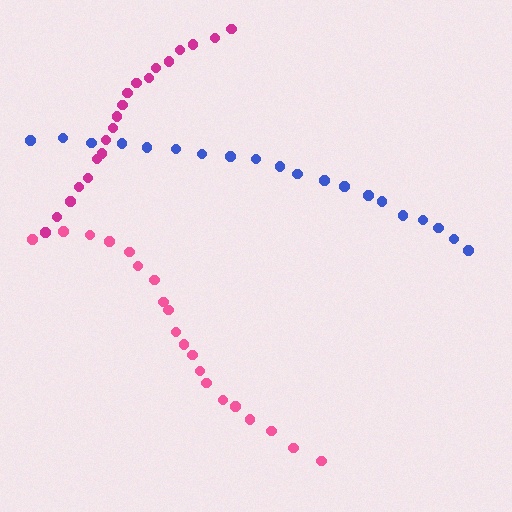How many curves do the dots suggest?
There are 3 distinct paths.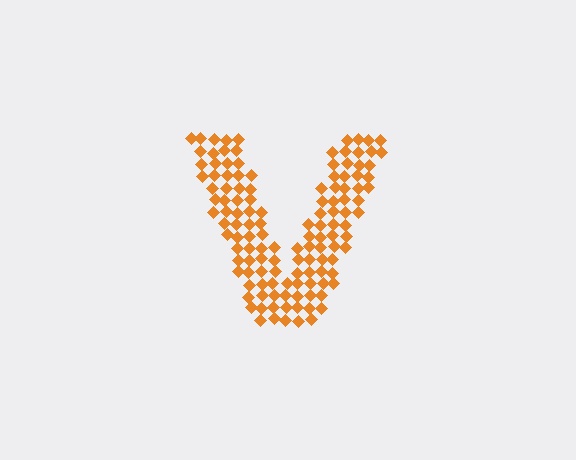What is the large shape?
The large shape is the letter V.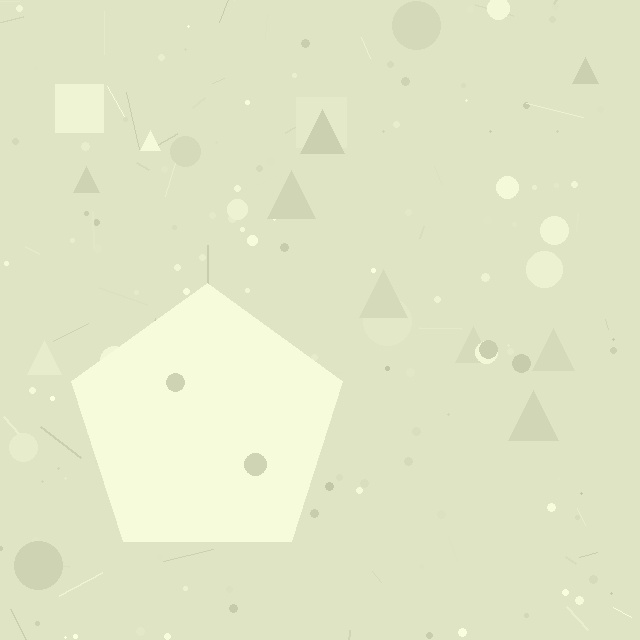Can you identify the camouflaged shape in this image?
The camouflaged shape is a pentagon.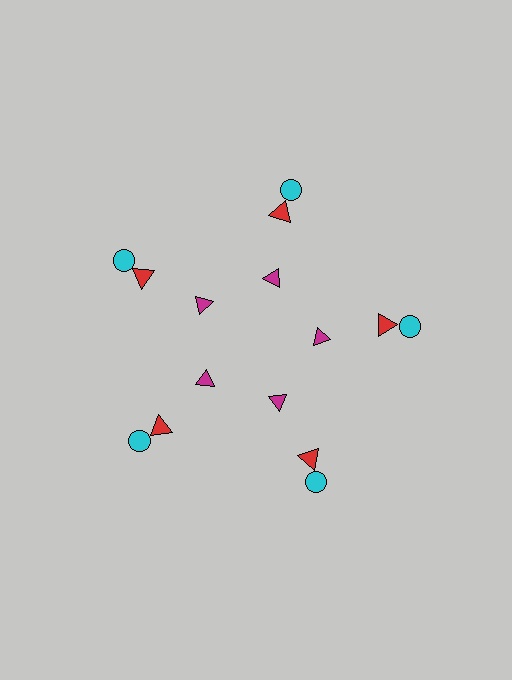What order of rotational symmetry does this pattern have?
This pattern has 5-fold rotational symmetry.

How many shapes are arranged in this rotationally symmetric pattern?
There are 15 shapes, arranged in 5 groups of 3.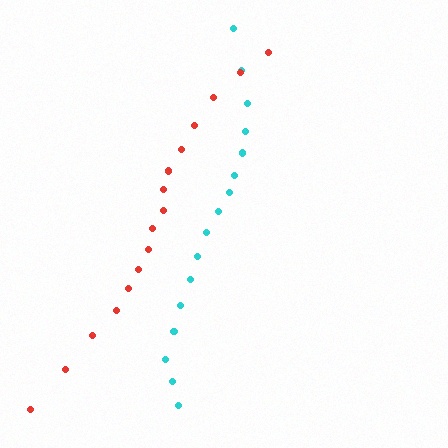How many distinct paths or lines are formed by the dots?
There are 2 distinct paths.